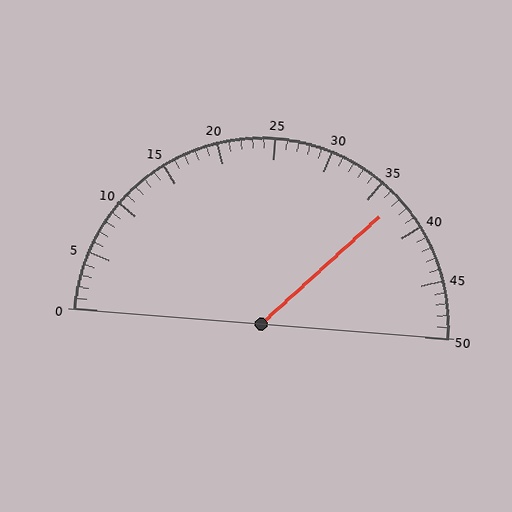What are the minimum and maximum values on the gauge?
The gauge ranges from 0 to 50.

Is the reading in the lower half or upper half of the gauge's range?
The reading is in the upper half of the range (0 to 50).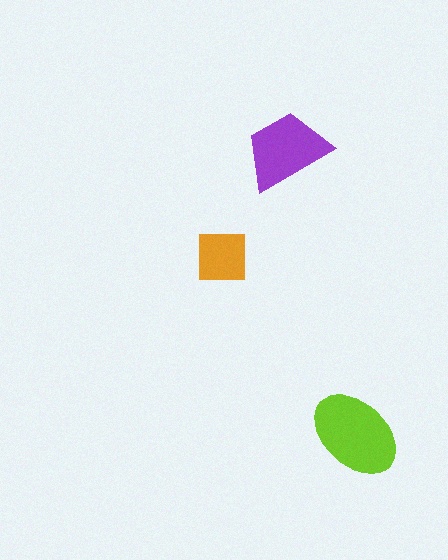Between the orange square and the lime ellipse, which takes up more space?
The lime ellipse.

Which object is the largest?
The lime ellipse.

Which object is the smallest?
The orange square.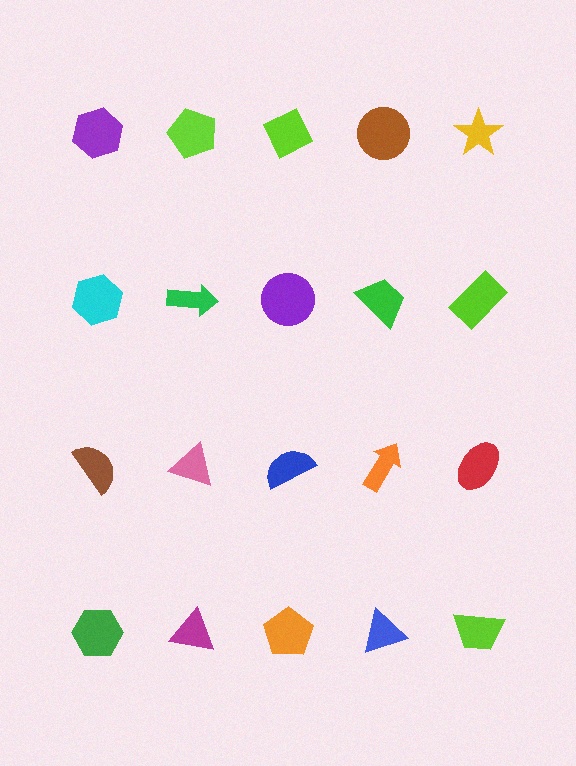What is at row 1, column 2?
A lime pentagon.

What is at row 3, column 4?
An orange arrow.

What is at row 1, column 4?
A brown circle.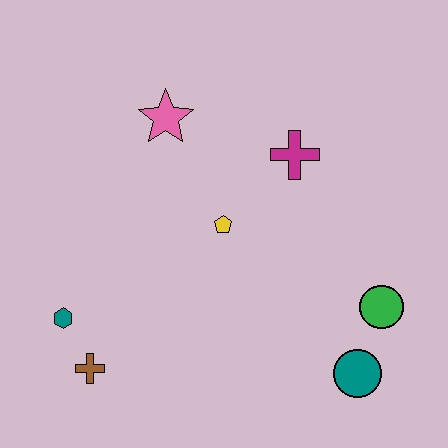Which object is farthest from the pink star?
The teal circle is farthest from the pink star.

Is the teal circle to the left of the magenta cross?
No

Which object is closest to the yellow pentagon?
The magenta cross is closest to the yellow pentagon.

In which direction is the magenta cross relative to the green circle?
The magenta cross is above the green circle.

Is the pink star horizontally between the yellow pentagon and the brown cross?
Yes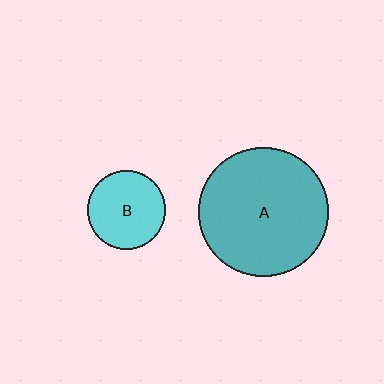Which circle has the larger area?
Circle A (teal).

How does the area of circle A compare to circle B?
Approximately 2.7 times.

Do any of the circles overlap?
No, none of the circles overlap.